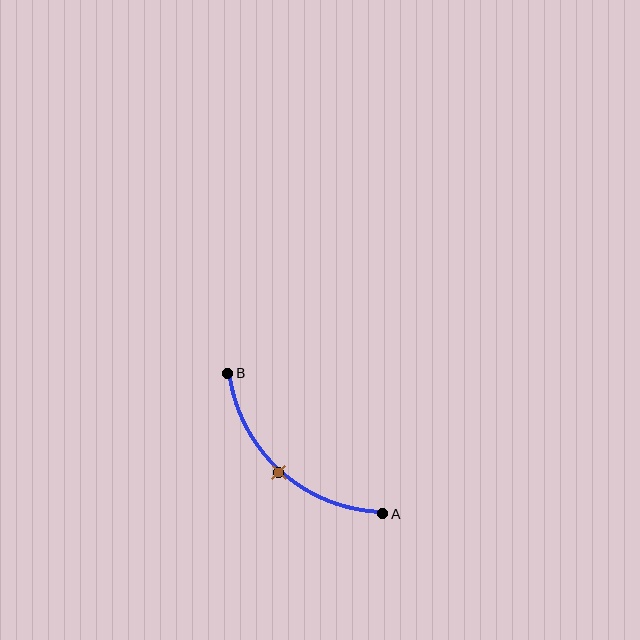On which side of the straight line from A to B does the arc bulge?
The arc bulges below and to the left of the straight line connecting A and B.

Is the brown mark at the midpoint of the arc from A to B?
Yes. The brown mark lies on the arc at equal arc-length from both A and B — it is the arc midpoint.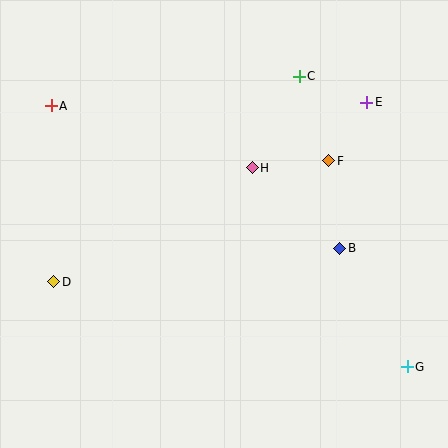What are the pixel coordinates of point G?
Point G is at (407, 367).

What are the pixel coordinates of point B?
Point B is at (340, 248).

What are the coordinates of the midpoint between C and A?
The midpoint between C and A is at (175, 91).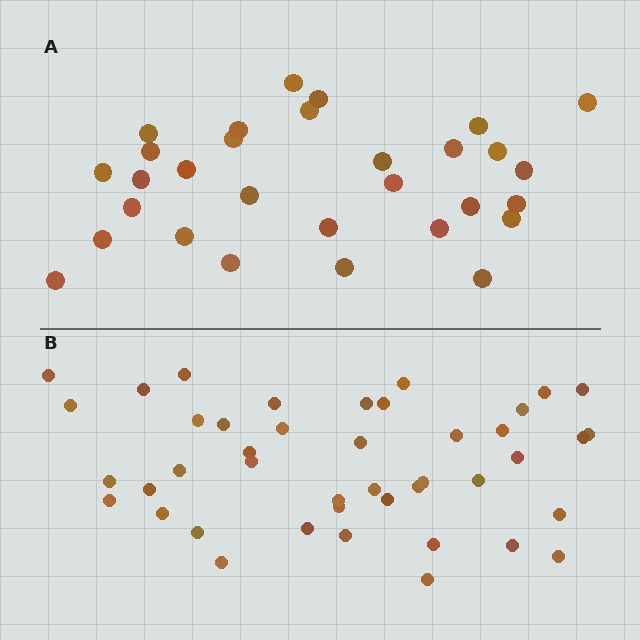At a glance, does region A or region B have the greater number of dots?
Region B (the bottom region) has more dots.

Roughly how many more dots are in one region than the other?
Region B has approximately 15 more dots than region A.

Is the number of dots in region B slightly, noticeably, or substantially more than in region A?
Region B has noticeably more, but not dramatically so. The ratio is roughly 1.4 to 1.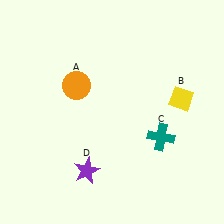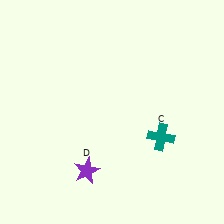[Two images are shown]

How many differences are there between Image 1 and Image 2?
There are 2 differences between the two images.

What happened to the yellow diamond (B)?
The yellow diamond (B) was removed in Image 2. It was in the top-right area of Image 1.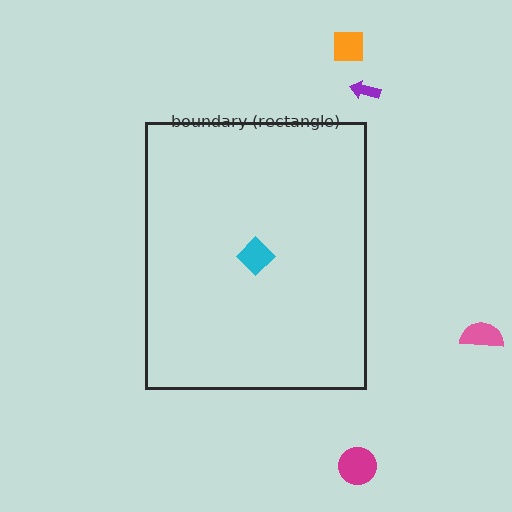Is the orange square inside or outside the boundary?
Outside.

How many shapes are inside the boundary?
1 inside, 4 outside.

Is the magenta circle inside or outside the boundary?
Outside.